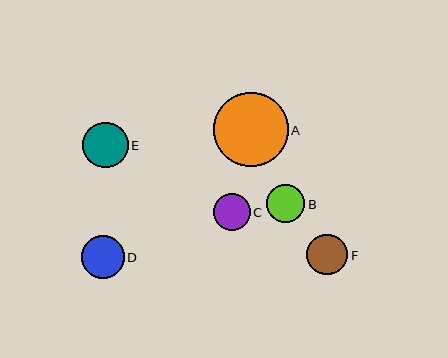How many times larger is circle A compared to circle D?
Circle A is approximately 1.7 times the size of circle D.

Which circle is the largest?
Circle A is the largest with a size of approximately 74 pixels.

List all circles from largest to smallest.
From largest to smallest: A, E, D, F, B, C.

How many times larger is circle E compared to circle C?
Circle E is approximately 1.2 times the size of circle C.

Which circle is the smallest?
Circle C is the smallest with a size of approximately 37 pixels.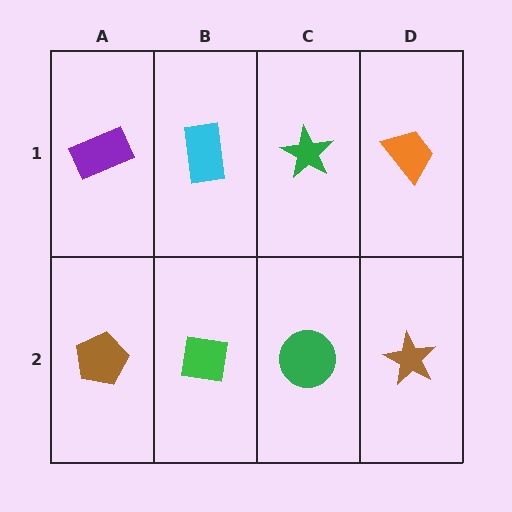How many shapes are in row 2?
4 shapes.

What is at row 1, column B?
A cyan rectangle.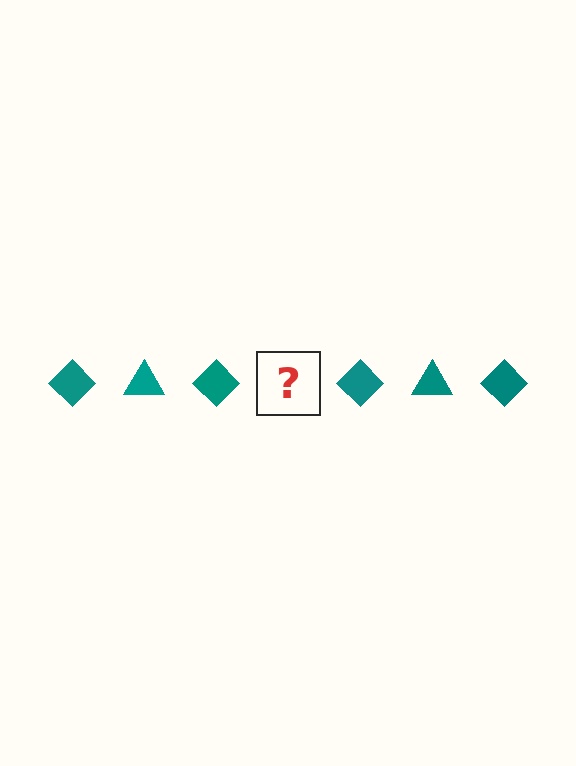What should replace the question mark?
The question mark should be replaced with a teal triangle.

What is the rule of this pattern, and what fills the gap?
The rule is that the pattern cycles through diamond, triangle shapes in teal. The gap should be filled with a teal triangle.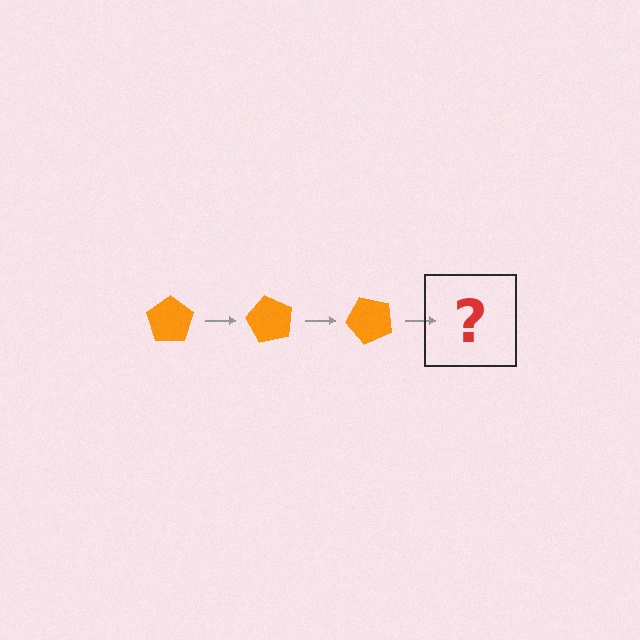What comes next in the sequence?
The next element should be an orange pentagon rotated 180 degrees.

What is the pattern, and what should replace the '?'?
The pattern is that the pentagon rotates 60 degrees each step. The '?' should be an orange pentagon rotated 180 degrees.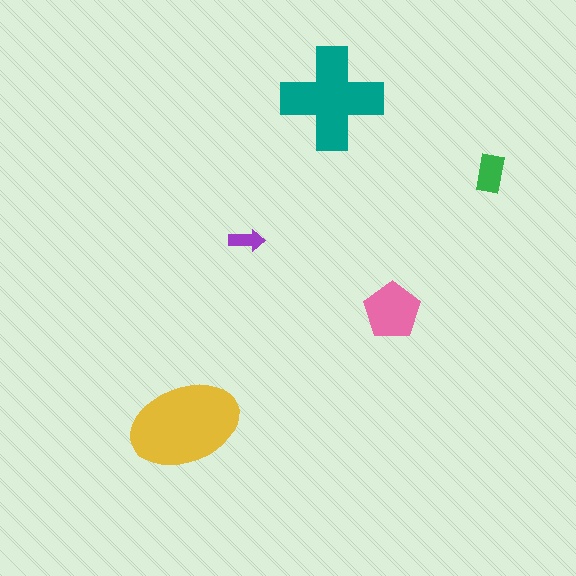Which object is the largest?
The yellow ellipse.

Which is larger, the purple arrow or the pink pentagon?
The pink pentagon.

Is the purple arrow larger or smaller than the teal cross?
Smaller.